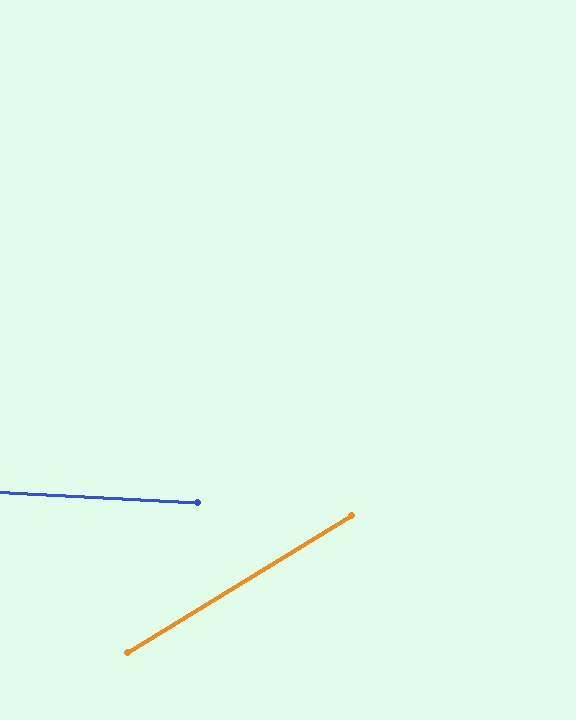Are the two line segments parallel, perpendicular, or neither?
Neither parallel nor perpendicular — they differ by about 34°.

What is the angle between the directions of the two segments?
Approximately 34 degrees.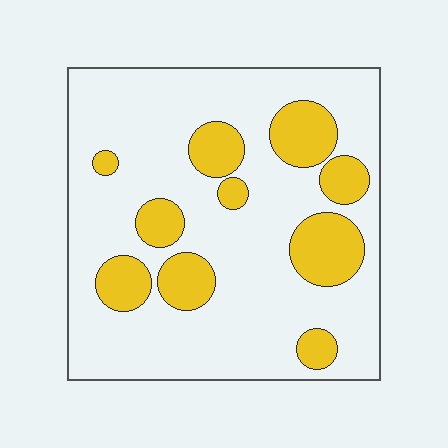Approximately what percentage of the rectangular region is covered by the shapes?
Approximately 25%.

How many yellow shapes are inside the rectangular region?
10.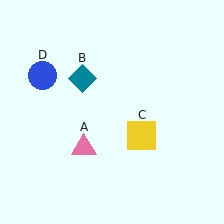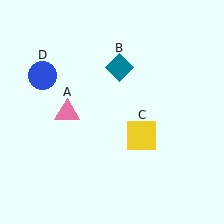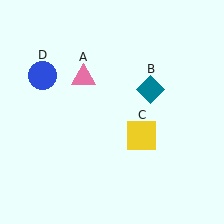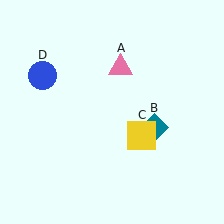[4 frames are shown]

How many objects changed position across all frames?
2 objects changed position: pink triangle (object A), teal diamond (object B).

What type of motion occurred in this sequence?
The pink triangle (object A), teal diamond (object B) rotated clockwise around the center of the scene.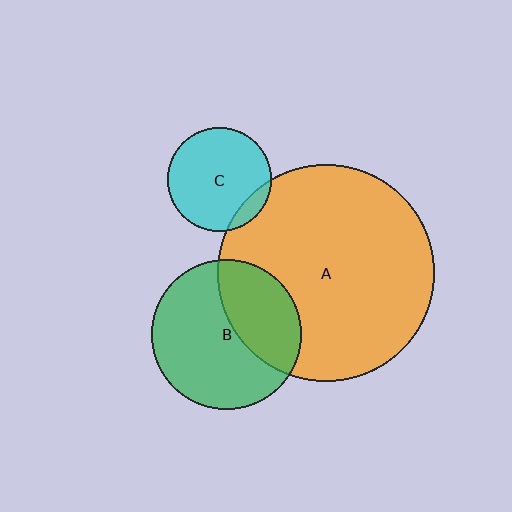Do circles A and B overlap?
Yes.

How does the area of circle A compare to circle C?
Approximately 4.3 times.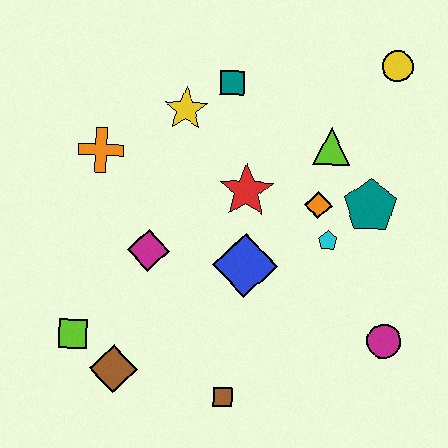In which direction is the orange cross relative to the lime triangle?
The orange cross is to the left of the lime triangle.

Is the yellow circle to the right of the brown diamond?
Yes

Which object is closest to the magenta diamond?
The blue diamond is closest to the magenta diamond.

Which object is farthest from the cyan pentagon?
The lime square is farthest from the cyan pentagon.